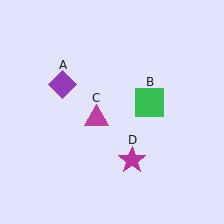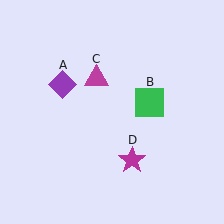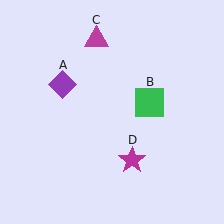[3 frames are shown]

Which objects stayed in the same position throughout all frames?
Purple diamond (object A) and green square (object B) and magenta star (object D) remained stationary.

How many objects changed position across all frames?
1 object changed position: magenta triangle (object C).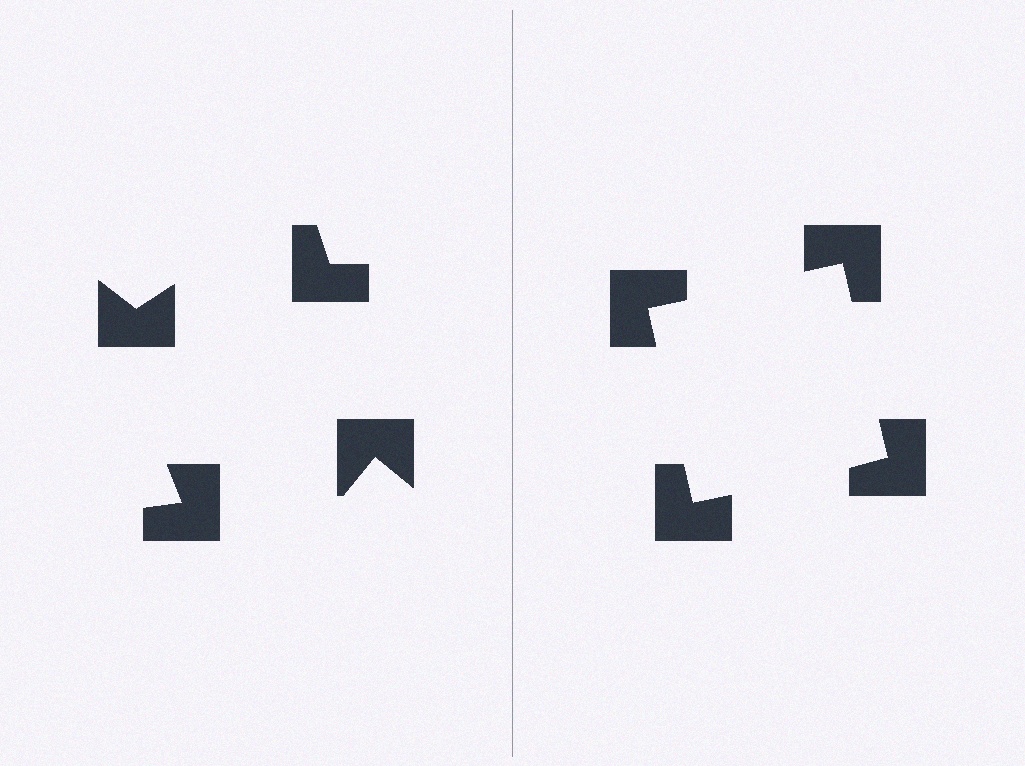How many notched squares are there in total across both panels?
8 — 4 on each side.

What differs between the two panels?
The notched squares are positioned identically on both sides; only the wedge orientations differ. On the right they align to a square; on the left they are misaligned.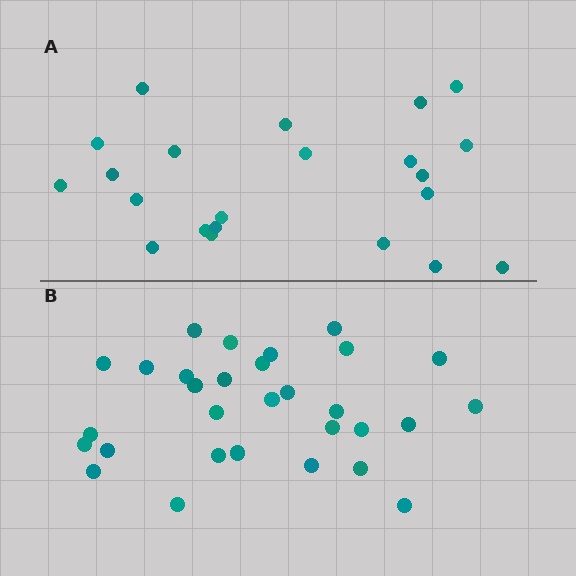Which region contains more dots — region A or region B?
Region B (the bottom region) has more dots.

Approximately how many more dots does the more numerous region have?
Region B has roughly 8 or so more dots than region A.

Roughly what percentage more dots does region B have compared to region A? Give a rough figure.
About 35% more.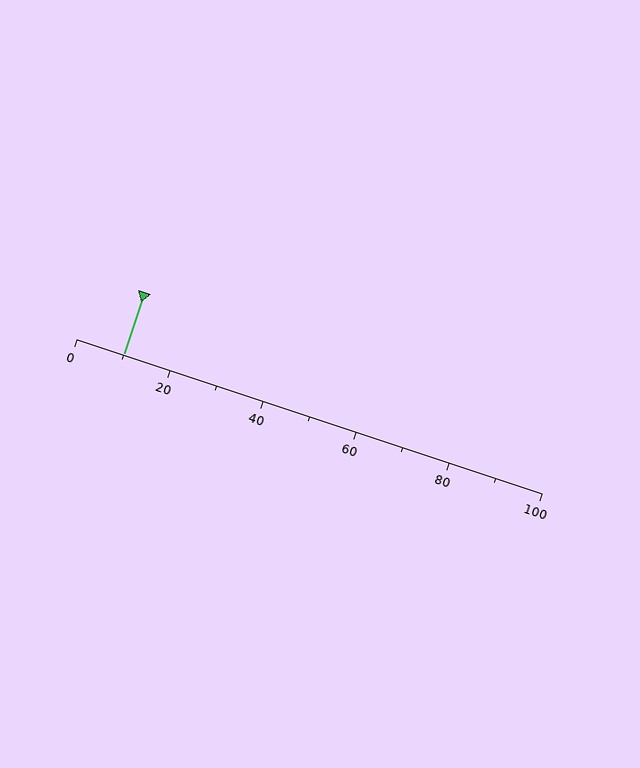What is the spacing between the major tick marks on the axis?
The major ticks are spaced 20 apart.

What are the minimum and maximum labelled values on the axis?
The axis runs from 0 to 100.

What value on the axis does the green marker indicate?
The marker indicates approximately 10.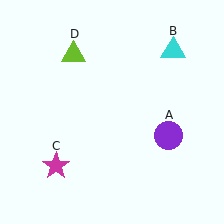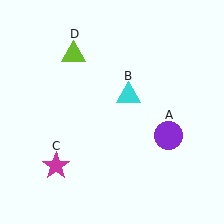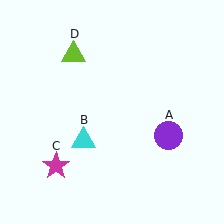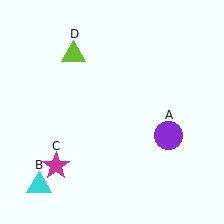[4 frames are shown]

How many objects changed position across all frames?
1 object changed position: cyan triangle (object B).